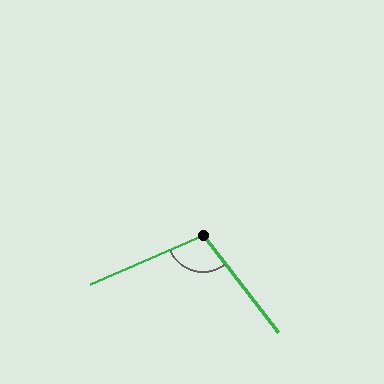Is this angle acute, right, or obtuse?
It is obtuse.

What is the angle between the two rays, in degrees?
Approximately 104 degrees.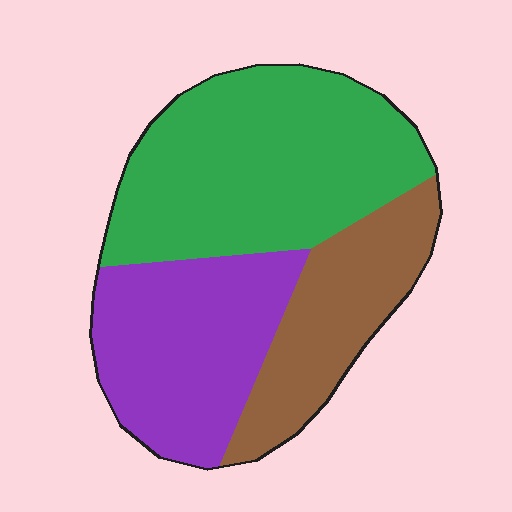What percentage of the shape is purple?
Purple takes up between a quarter and a half of the shape.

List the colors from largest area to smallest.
From largest to smallest: green, purple, brown.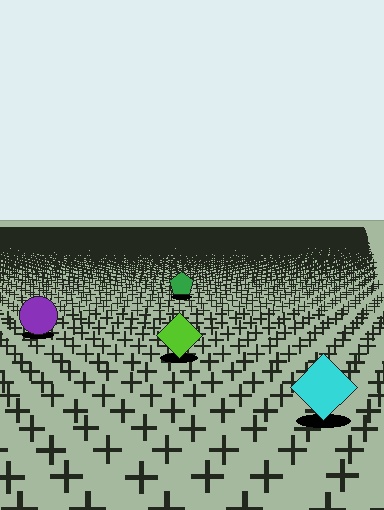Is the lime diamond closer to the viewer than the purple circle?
Yes. The lime diamond is closer — you can tell from the texture gradient: the ground texture is coarser near it.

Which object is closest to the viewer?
The cyan diamond is closest. The texture marks near it are larger and more spread out.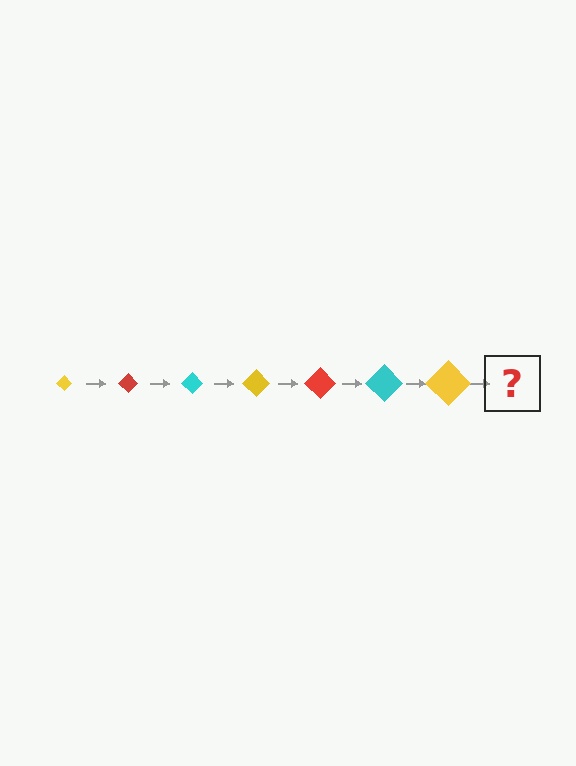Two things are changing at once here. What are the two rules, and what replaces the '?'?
The two rules are that the diamond grows larger each step and the color cycles through yellow, red, and cyan. The '?' should be a red diamond, larger than the previous one.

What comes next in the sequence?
The next element should be a red diamond, larger than the previous one.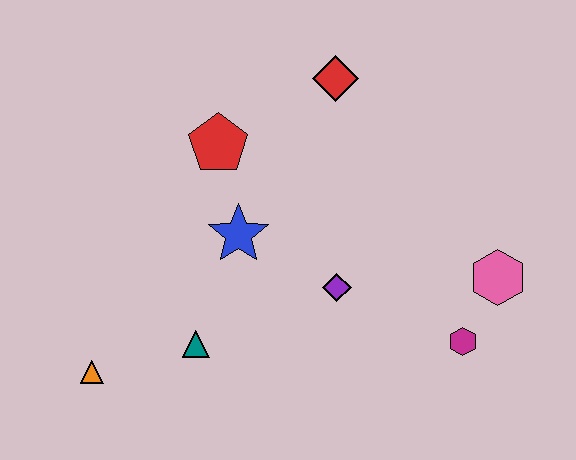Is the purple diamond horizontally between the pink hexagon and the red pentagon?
Yes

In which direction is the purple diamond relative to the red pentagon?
The purple diamond is below the red pentagon.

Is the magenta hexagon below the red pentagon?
Yes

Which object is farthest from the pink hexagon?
The orange triangle is farthest from the pink hexagon.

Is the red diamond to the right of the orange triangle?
Yes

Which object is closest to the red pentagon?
The blue star is closest to the red pentagon.